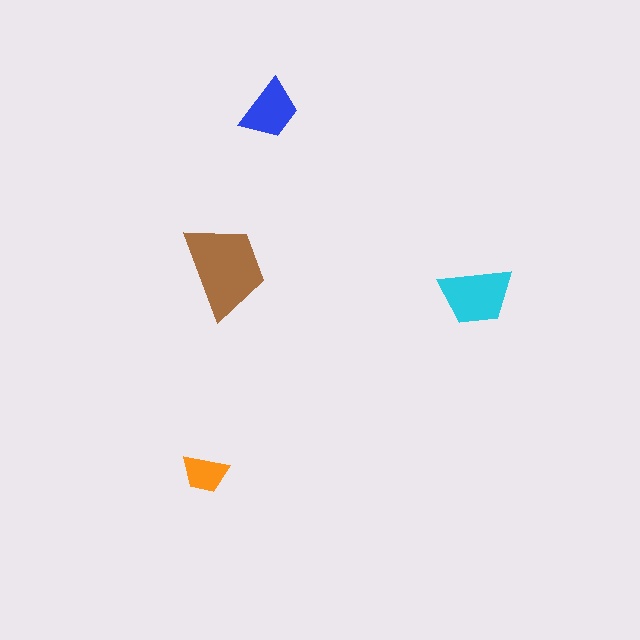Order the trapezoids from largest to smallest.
the brown one, the cyan one, the blue one, the orange one.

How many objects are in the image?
There are 4 objects in the image.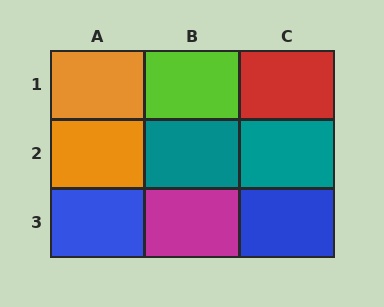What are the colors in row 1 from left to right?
Orange, lime, red.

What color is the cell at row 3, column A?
Blue.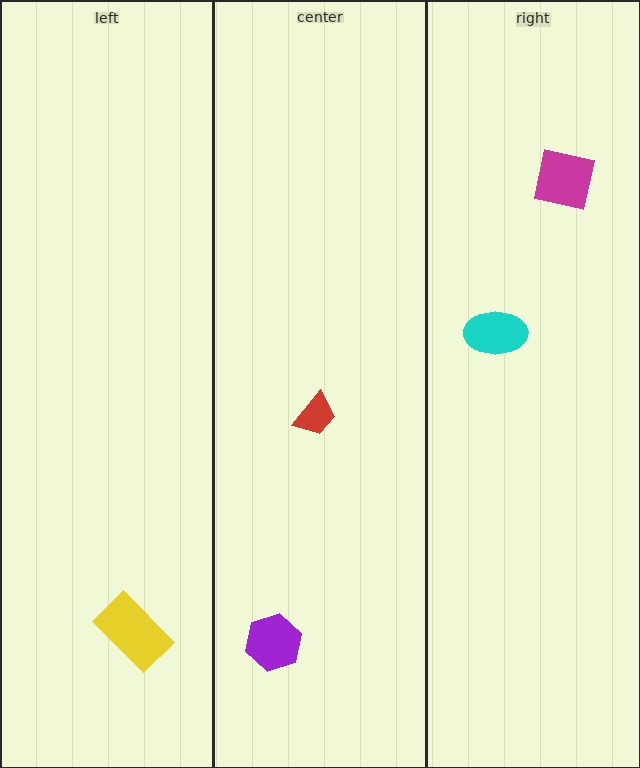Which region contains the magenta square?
The right region.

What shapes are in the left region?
The yellow rectangle.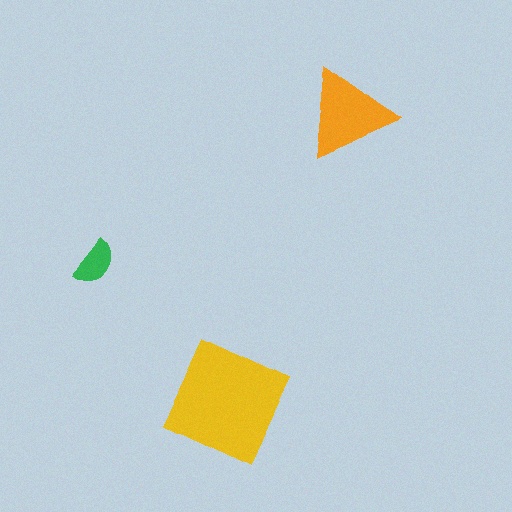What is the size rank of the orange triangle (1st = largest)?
2nd.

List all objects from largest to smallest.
The yellow square, the orange triangle, the green semicircle.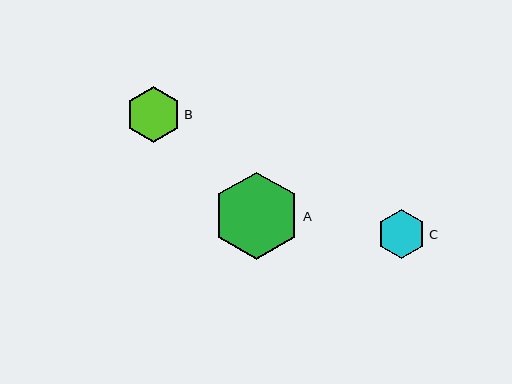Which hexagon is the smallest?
Hexagon C is the smallest with a size of approximately 49 pixels.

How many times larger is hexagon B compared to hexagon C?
Hexagon B is approximately 1.1 times the size of hexagon C.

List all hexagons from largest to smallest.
From largest to smallest: A, B, C.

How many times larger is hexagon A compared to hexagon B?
Hexagon A is approximately 1.6 times the size of hexagon B.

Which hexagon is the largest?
Hexagon A is the largest with a size of approximately 87 pixels.